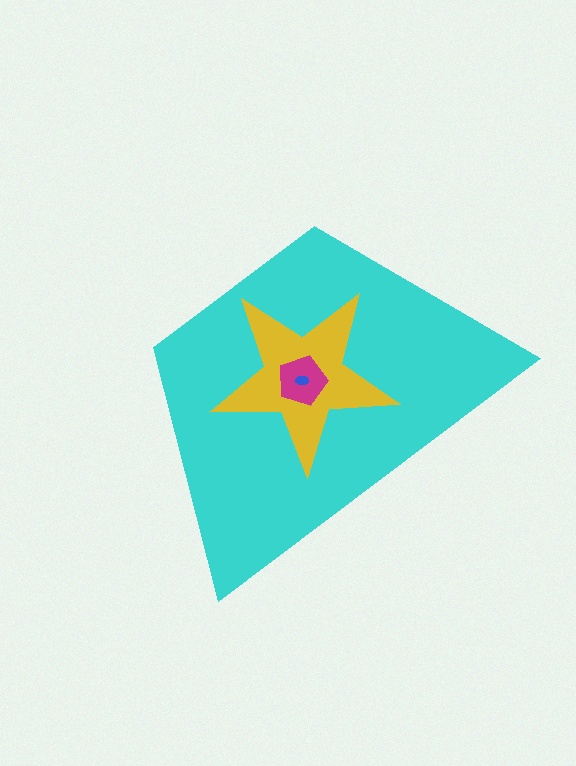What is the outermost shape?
The cyan trapezoid.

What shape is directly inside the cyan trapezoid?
The yellow star.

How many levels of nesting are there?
4.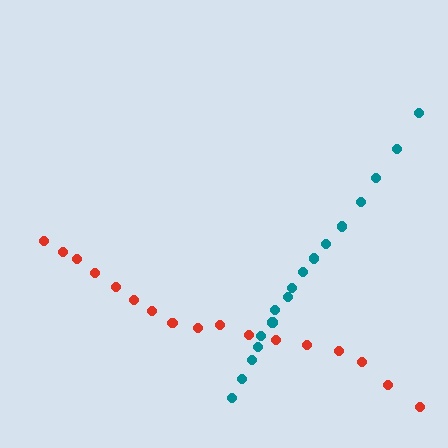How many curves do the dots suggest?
There are 2 distinct paths.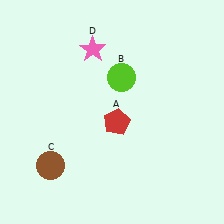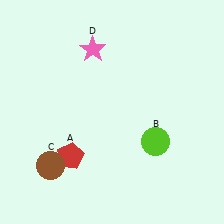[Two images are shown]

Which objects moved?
The objects that moved are: the red pentagon (A), the lime circle (B).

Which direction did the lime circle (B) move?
The lime circle (B) moved down.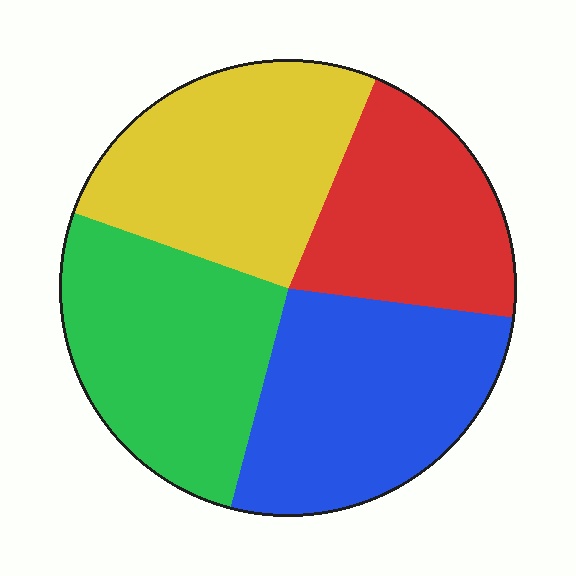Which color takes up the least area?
Red, at roughly 20%.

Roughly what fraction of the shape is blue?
Blue covers 27% of the shape.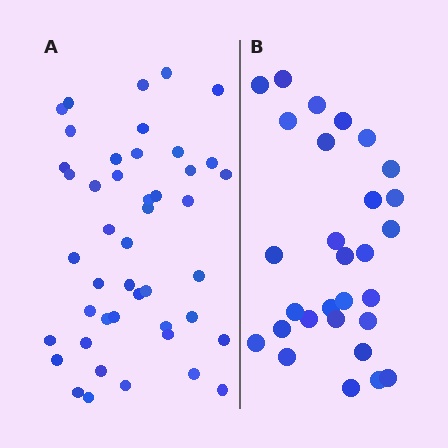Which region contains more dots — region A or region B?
Region A (the left region) has more dots.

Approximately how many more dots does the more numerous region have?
Region A has approximately 15 more dots than region B.